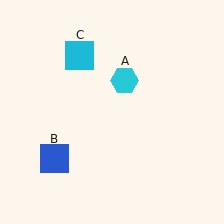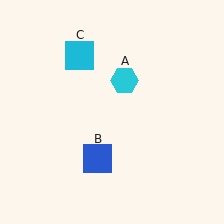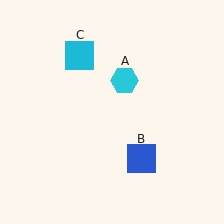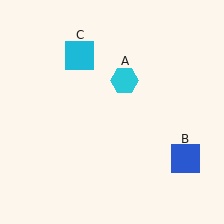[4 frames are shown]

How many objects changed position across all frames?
1 object changed position: blue square (object B).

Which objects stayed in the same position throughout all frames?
Cyan hexagon (object A) and cyan square (object C) remained stationary.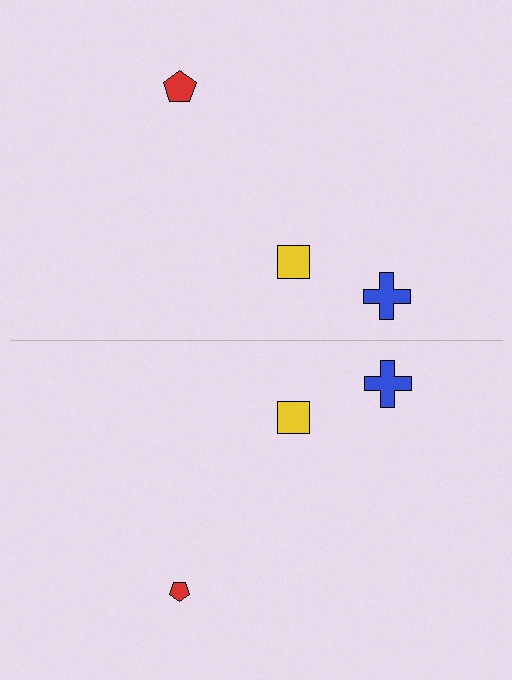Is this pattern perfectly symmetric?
No, the pattern is not perfectly symmetric. The red pentagon on the bottom side has a different size than its mirror counterpart.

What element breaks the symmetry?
The red pentagon on the bottom side has a different size than its mirror counterpart.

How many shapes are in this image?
There are 6 shapes in this image.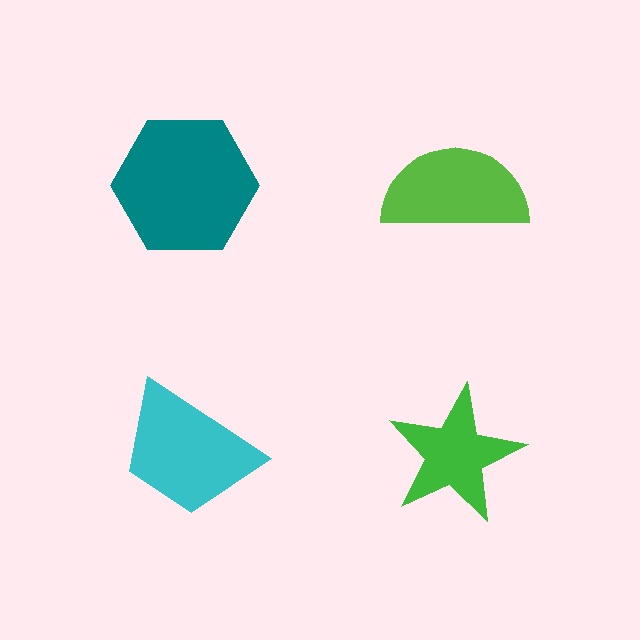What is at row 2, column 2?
A green star.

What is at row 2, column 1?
A cyan trapezoid.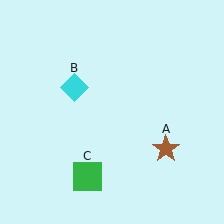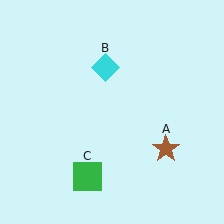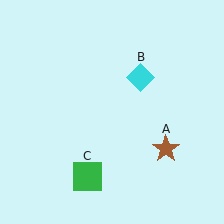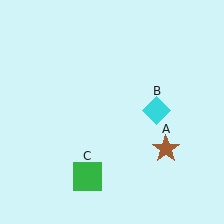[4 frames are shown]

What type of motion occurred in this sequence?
The cyan diamond (object B) rotated clockwise around the center of the scene.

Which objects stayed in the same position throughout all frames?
Brown star (object A) and green square (object C) remained stationary.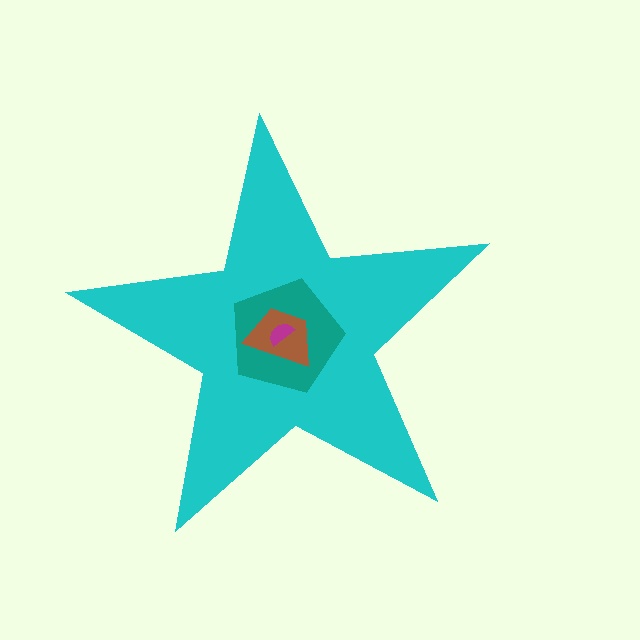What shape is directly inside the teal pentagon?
The brown trapezoid.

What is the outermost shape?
The cyan star.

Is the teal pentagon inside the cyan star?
Yes.